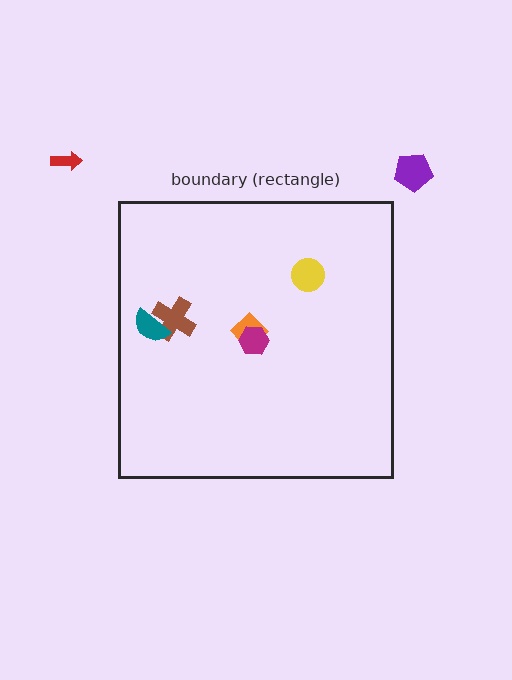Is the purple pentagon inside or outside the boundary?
Outside.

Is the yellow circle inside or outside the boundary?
Inside.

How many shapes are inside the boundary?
5 inside, 2 outside.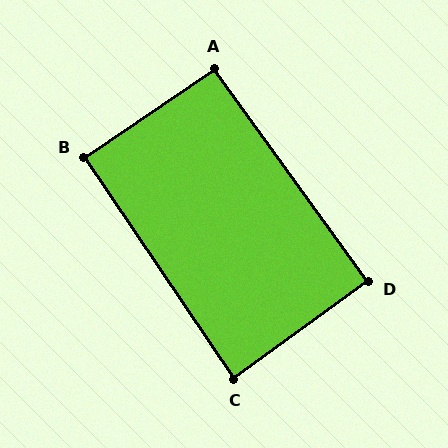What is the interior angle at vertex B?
Approximately 90 degrees (approximately right).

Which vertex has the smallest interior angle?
C, at approximately 88 degrees.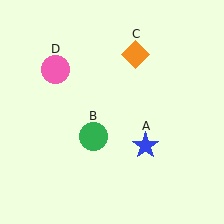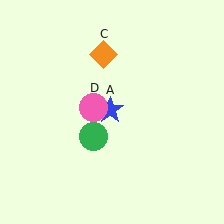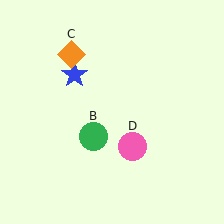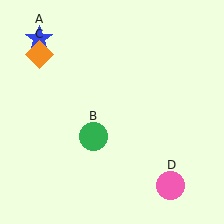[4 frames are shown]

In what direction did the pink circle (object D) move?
The pink circle (object D) moved down and to the right.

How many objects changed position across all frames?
3 objects changed position: blue star (object A), orange diamond (object C), pink circle (object D).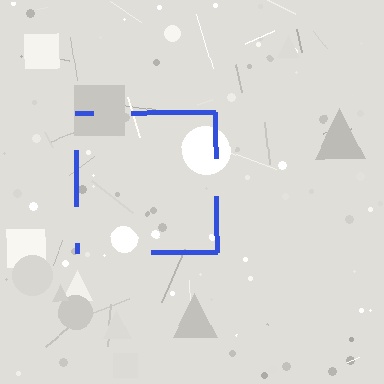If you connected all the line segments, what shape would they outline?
They would outline a square.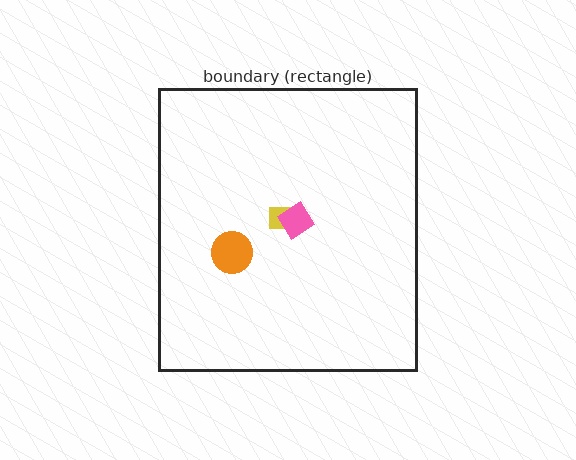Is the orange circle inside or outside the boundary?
Inside.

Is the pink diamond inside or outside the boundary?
Inside.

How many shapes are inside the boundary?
3 inside, 0 outside.